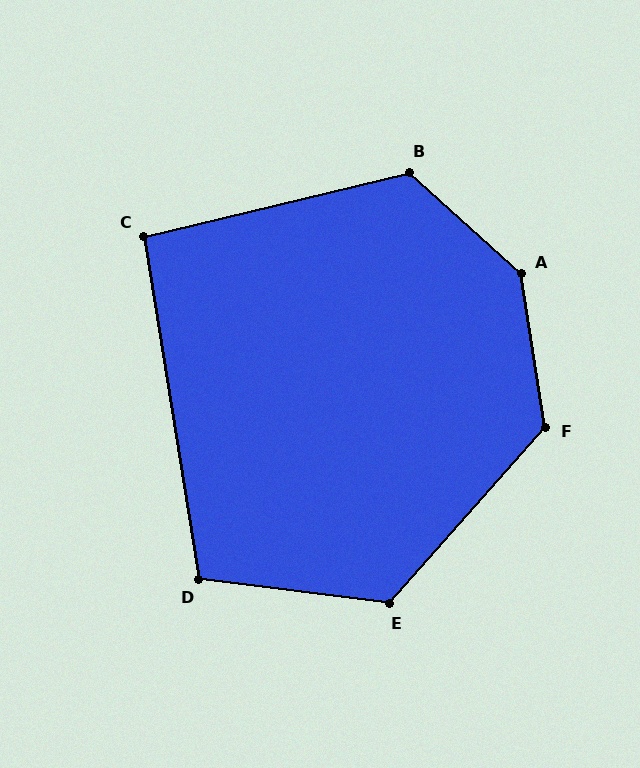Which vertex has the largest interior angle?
A, at approximately 141 degrees.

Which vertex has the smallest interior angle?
C, at approximately 94 degrees.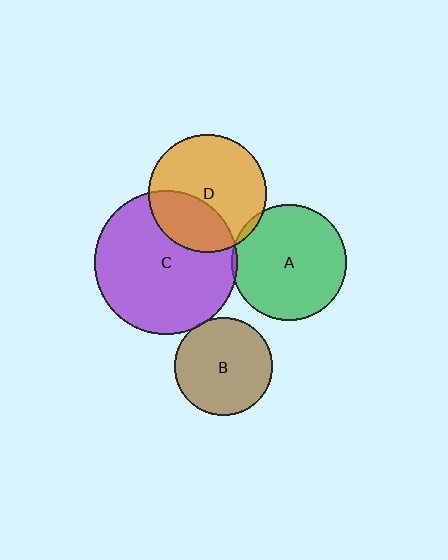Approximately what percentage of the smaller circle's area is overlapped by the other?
Approximately 5%.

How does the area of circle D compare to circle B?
Approximately 1.5 times.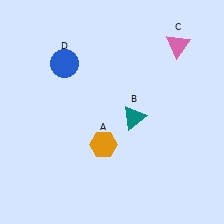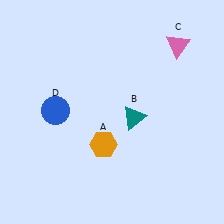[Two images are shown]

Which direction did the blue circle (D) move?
The blue circle (D) moved down.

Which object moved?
The blue circle (D) moved down.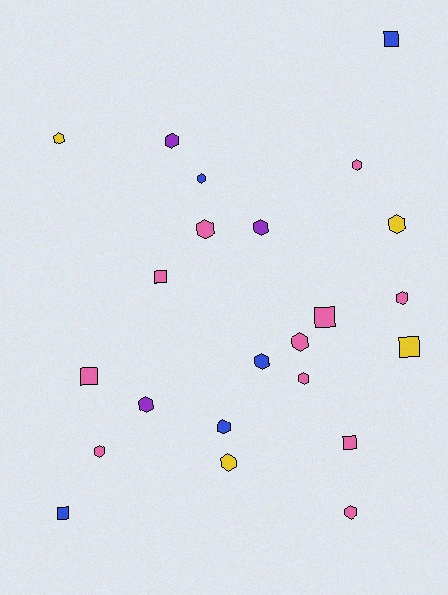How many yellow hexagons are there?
There are 3 yellow hexagons.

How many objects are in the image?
There are 23 objects.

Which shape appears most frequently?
Hexagon, with 16 objects.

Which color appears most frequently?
Pink, with 11 objects.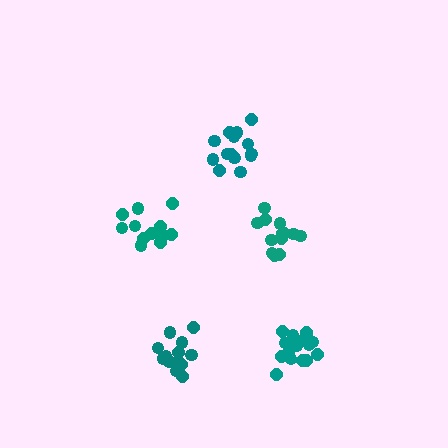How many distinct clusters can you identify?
There are 5 distinct clusters.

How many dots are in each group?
Group 1: 13 dots, Group 2: 15 dots, Group 3: 18 dots, Group 4: 14 dots, Group 5: 13 dots (73 total).